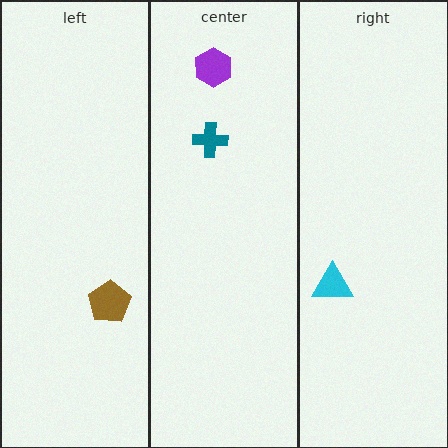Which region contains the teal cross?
The center region.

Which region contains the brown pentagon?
The left region.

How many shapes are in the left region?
1.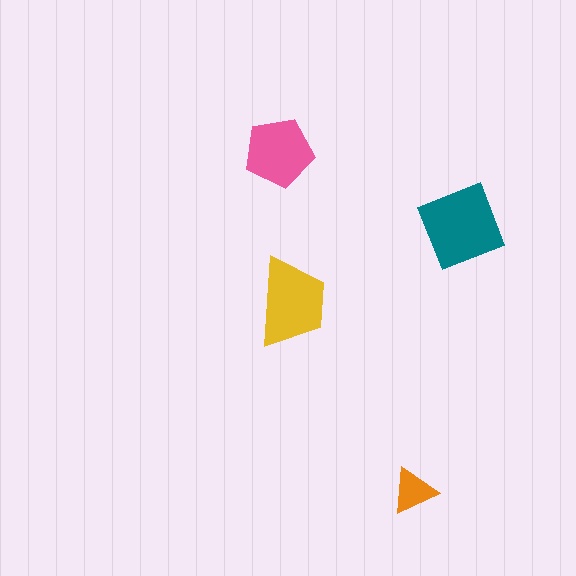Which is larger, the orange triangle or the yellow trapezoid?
The yellow trapezoid.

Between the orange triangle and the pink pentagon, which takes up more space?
The pink pentagon.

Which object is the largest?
The teal diamond.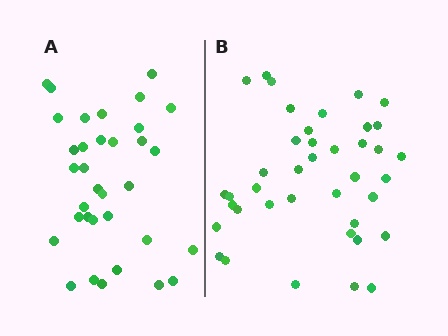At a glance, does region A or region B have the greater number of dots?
Region B (the right region) has more dots.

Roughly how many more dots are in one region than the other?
Region B has about 6 more dots than region A.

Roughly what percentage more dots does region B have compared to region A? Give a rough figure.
About 20% more.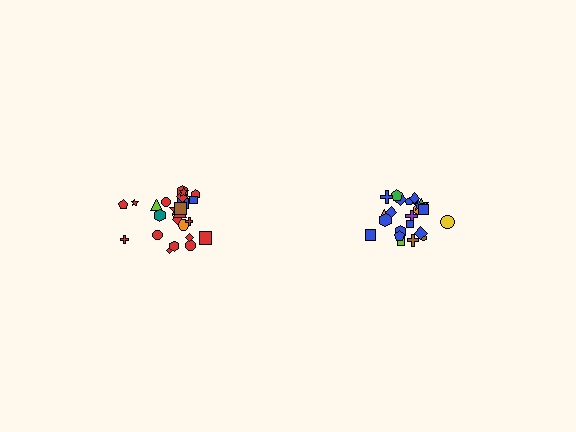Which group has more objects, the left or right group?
The left group.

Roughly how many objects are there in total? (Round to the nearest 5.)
Roughly 45 objects in total.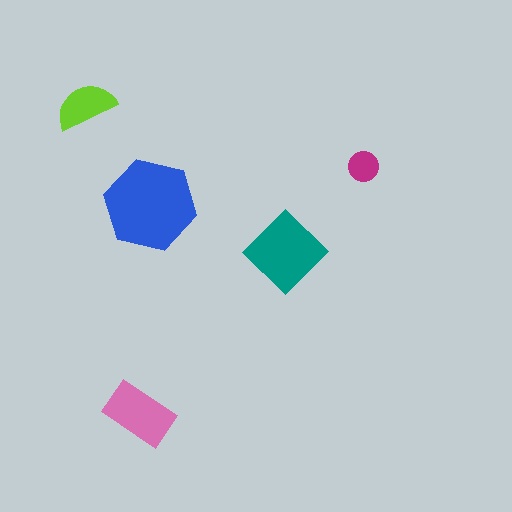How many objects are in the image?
There are 5 objects in the image.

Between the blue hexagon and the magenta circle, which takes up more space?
The blue hexagon.